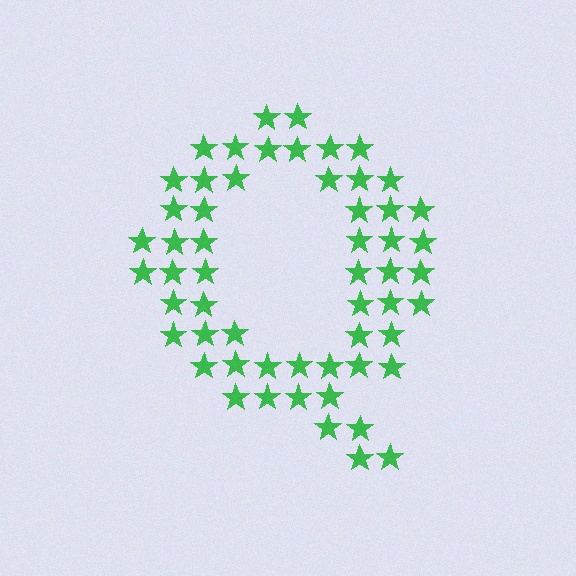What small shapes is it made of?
It is made of small stars.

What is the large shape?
The large shape is the letter Q.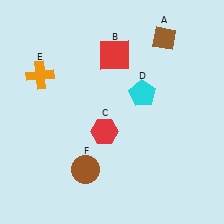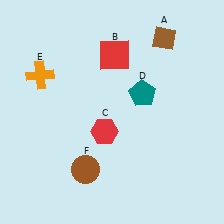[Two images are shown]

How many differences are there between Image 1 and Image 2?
There is 1 difference between the two images.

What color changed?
The pentagon (D) changed from cyan in Image 1 to teal in Image 2.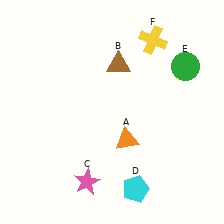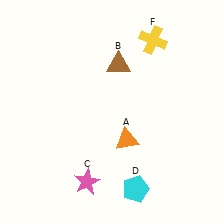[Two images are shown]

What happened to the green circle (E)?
The green circle (E) was removed in Image 2. It was in the top-right area of Image 1.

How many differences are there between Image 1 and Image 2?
There is 1 difference between the two images.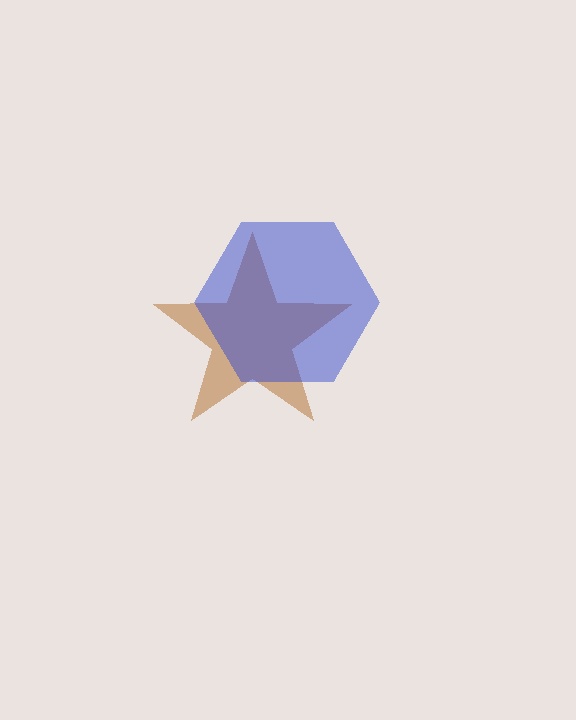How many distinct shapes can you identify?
There are 2 distinct shapes: a brown star, a blue hexagon.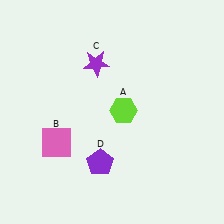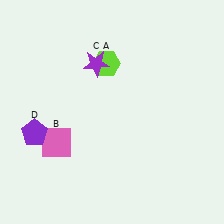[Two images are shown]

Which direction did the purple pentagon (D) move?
The purple pentagon (D) moved left.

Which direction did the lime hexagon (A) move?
The lime hexagon (A) moved up.